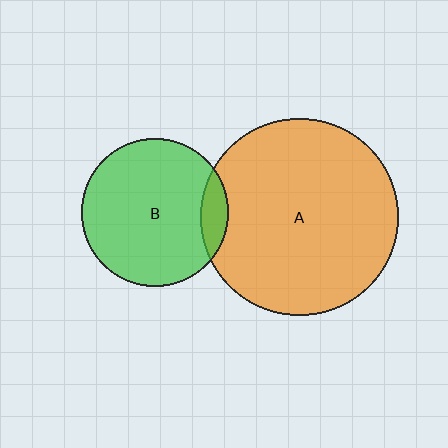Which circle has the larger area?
Circle A (orange).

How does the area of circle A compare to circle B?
Approximately 1.8 times.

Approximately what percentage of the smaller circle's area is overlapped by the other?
Approximately 10%.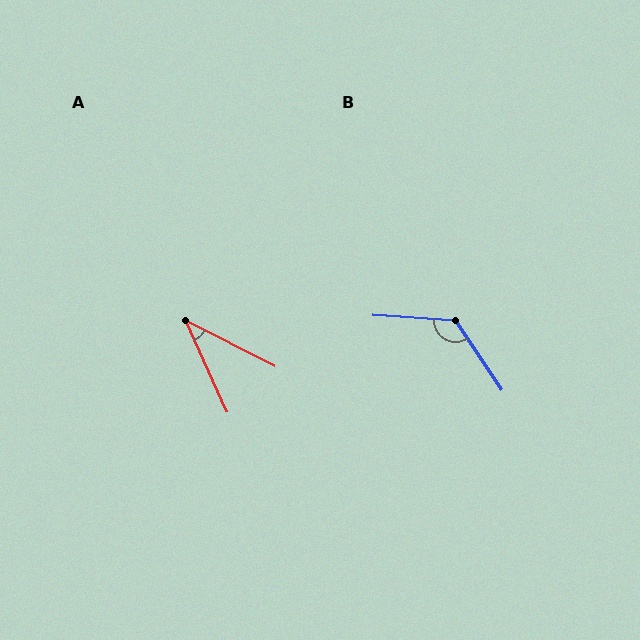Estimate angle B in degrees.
Approximately 128 degrees.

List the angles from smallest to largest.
A (39°), B (128°).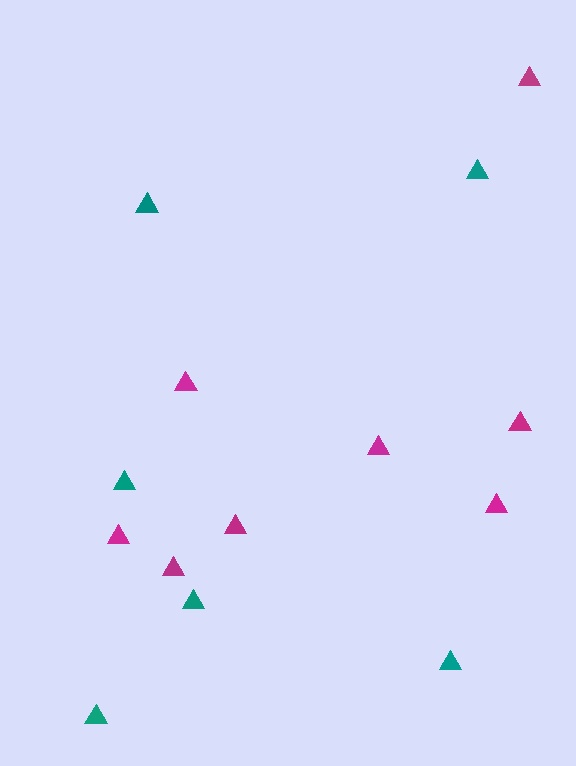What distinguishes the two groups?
There are 2 groups: one group of magenta triangles (8) and one group of teal triangles (6).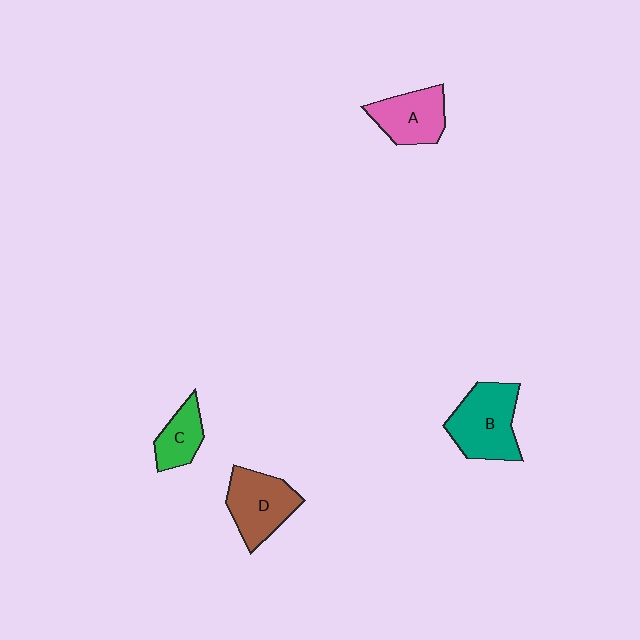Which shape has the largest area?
Shape B (teal).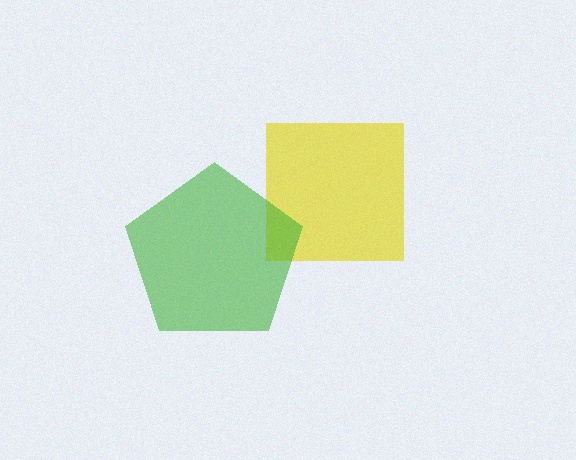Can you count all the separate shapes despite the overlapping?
Yes, there are 2 separate shapes.